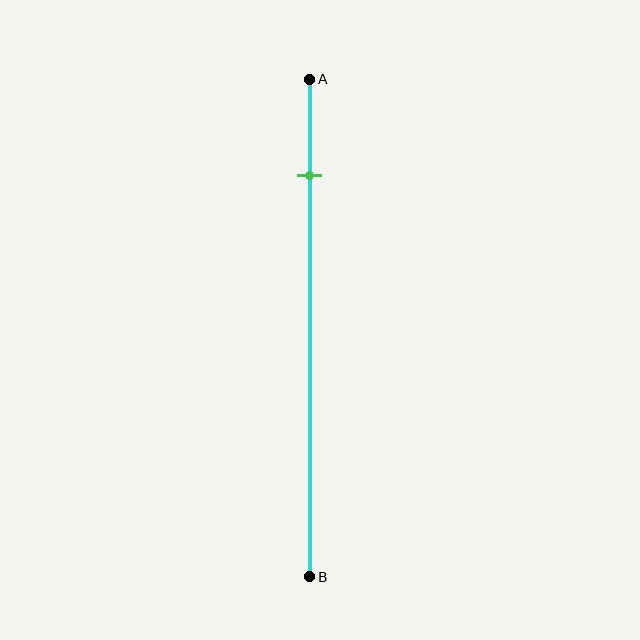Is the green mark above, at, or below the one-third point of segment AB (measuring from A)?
The green mark is above the one-third point of segment AB.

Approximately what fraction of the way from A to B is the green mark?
The green mark is approximately 20% of the way from A to B.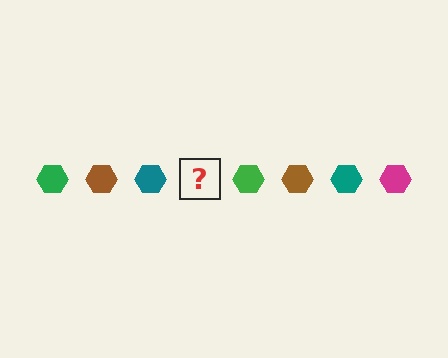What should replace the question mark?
The question mark should be replaced with a magenta hexagon.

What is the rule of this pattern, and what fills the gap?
The rule is that the pattern cycles through green, brown, teal, magenta hexagons. The gap should be filled with a magenta hexagon.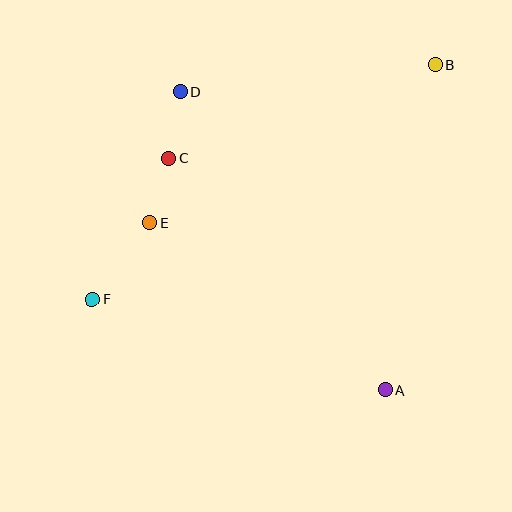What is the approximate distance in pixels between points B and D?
The distance between B and D is approximately 257 pixels.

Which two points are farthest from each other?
Points B and F are farthest from each other.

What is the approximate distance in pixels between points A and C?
The distance between A and C is approximately 317 pixels.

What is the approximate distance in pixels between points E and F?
The distance between E and F is approximately 96 pixels.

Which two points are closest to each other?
Points C and E are closest to each other.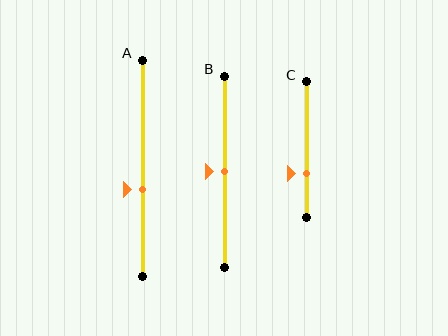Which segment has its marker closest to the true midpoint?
Segment B has its marker closest to the true midpoint.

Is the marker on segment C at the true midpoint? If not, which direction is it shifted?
No, the marker on segment C is shifted downward by about 18% of the segment length.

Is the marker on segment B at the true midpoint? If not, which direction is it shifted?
Yes, the marker on segment B is at the true midpoint.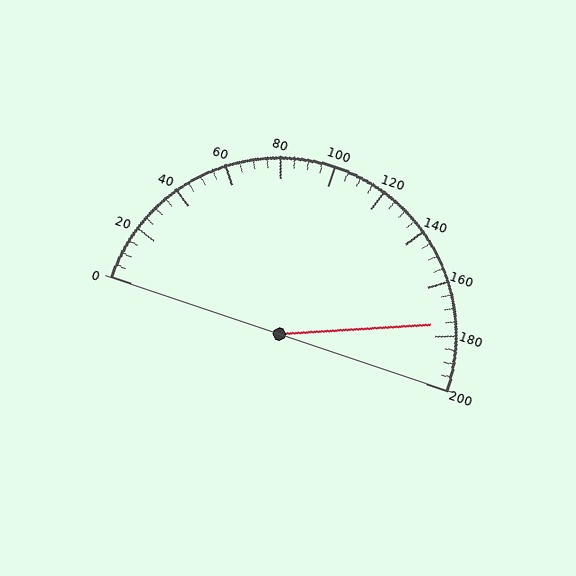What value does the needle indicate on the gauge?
The needle indicates approximately 175.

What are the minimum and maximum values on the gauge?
The gauge ranges from 0 to 200.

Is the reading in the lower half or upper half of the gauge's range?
The reading is in the upper half of the range (0 to 200).